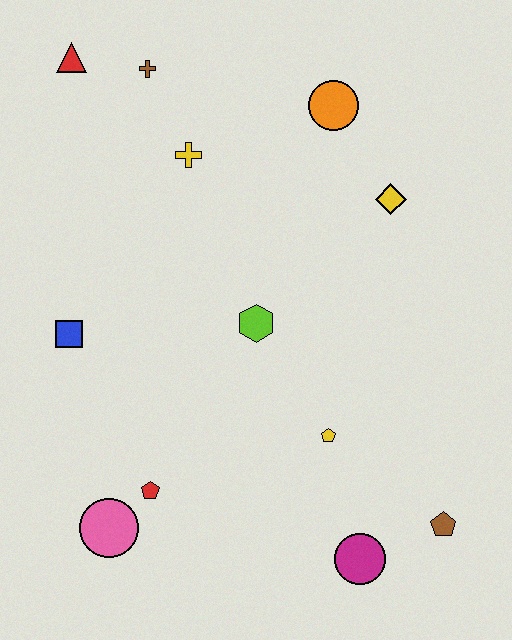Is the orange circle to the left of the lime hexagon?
No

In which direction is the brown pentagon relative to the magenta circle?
The brown pentagon is to the right of the magenta circle.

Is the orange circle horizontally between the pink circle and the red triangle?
No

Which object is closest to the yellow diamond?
The orange circle is closest to the yellow diamond.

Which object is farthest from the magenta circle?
The red triangle is farthest from the magenta circle.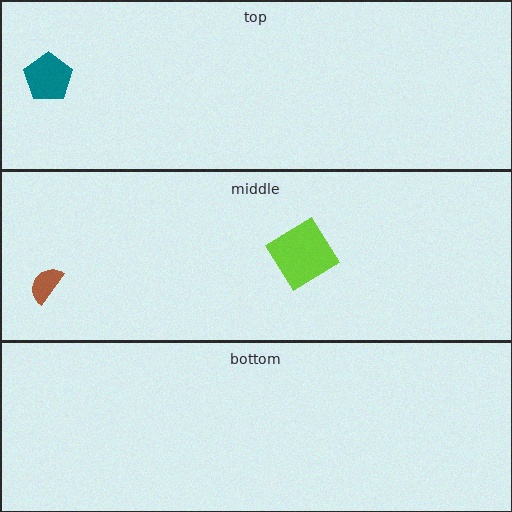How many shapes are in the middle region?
2.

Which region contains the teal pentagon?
The top region.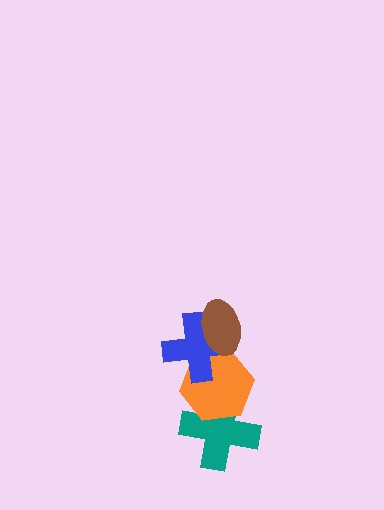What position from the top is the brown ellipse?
The brown ellipse is 1st from the top.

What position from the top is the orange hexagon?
The orange hexagon is 3rd from the top.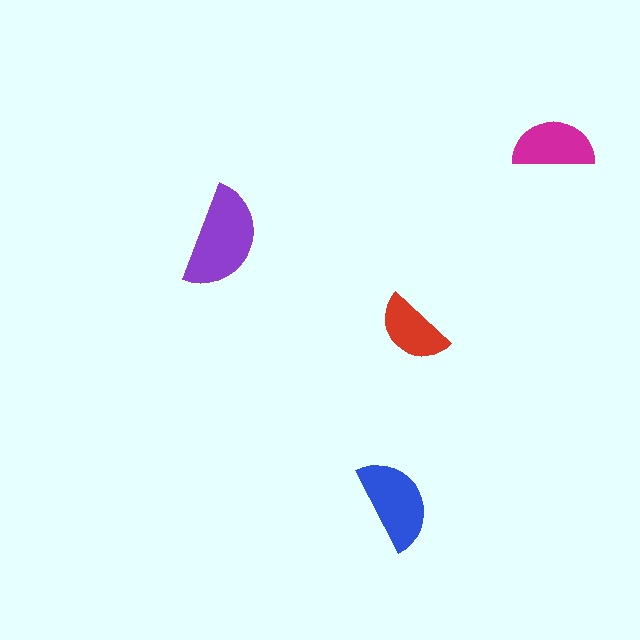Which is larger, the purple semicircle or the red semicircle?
The purple one.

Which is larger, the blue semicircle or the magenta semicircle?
The blue one.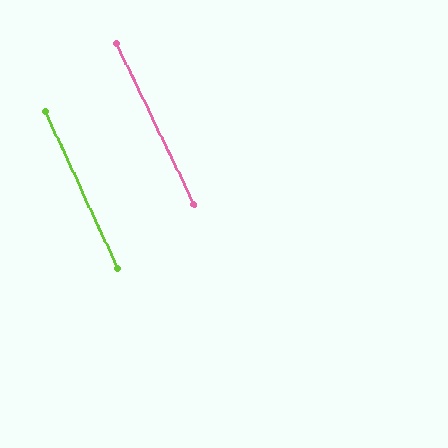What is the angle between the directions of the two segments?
Approximately 1 degree.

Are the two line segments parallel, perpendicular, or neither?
Parallel — their directions differ by only 1.0°.